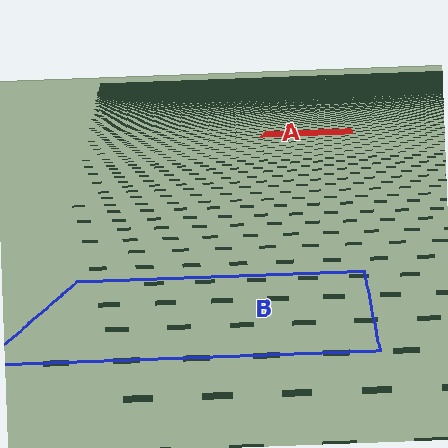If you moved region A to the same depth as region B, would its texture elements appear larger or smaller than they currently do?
They would appear larger. At a closer depth, the same texture elements are projected at a bigger on-screen size.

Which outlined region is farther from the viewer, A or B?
Region A is farther from the viewer — the texture elements inside it appear smaller and more densely packed.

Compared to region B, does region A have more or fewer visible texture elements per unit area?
Region A has more texture elements per unit area — they are packed more densely because it is farther away.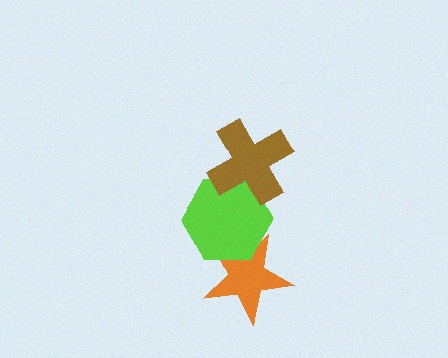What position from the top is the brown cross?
The brown cross is 1st from the top.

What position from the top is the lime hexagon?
The lime hexagon is 2nd from the top.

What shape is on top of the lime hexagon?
The brown cross is on top of the lime hexagon.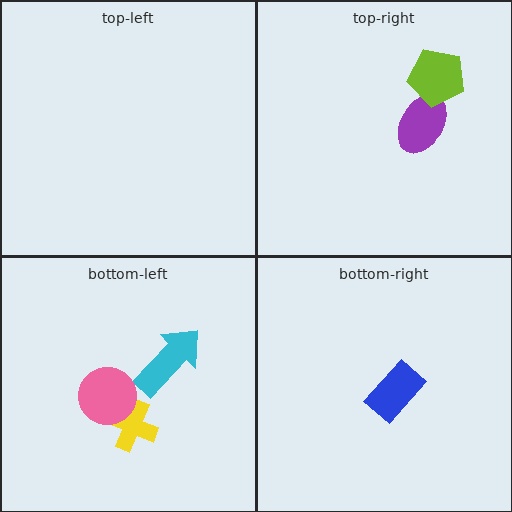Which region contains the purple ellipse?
The top-right region.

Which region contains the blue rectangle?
The bottom-right region.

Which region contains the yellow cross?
The bottom-left region.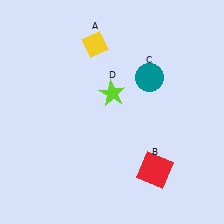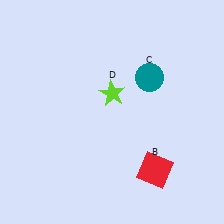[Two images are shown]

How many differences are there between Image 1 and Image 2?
There is 1 difference between the two images.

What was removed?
The yellow diamond (A) was removed in Image 2.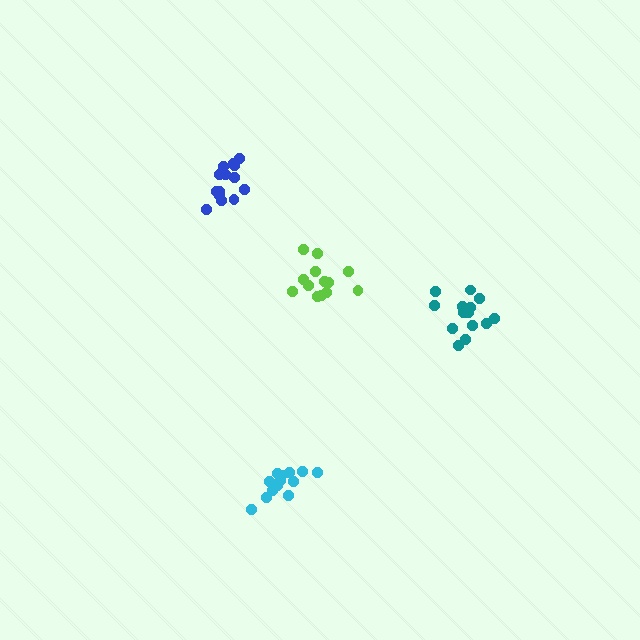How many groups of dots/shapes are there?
There are 4 groups.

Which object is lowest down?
The cyan cluster is bottommost.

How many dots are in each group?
Group 1: 15 dots, Group 2: 15 dots, Group 3: 14 dots, Group 4: 13 dots (57 total).